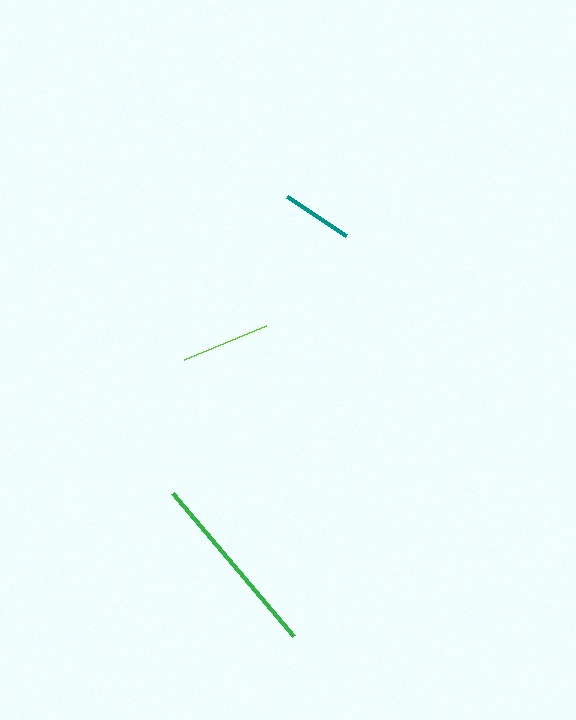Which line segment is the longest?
The green line is the longest at approximately 187 pixels.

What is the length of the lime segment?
The lime segment is approximately 89 pixels long.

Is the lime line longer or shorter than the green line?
The green line is longer than the lime line.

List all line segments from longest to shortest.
From longest to shortest: green, lime, teal.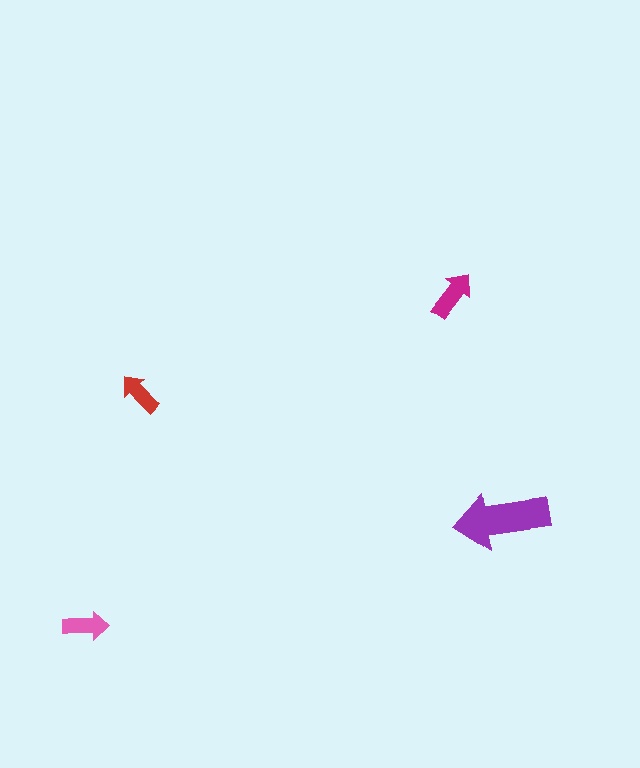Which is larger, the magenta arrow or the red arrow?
The magenta one.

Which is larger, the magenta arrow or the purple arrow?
The purple one.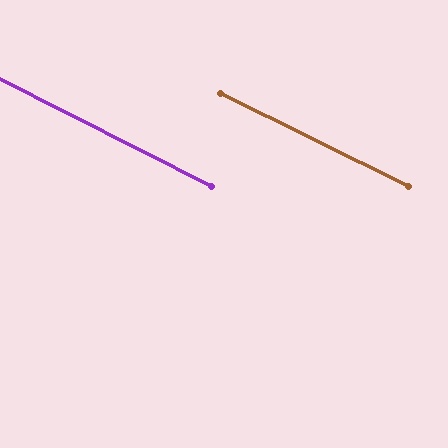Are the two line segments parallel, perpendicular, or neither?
Parallel — their directions differ by only 0.5°.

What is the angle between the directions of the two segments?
Approximately 1 degree.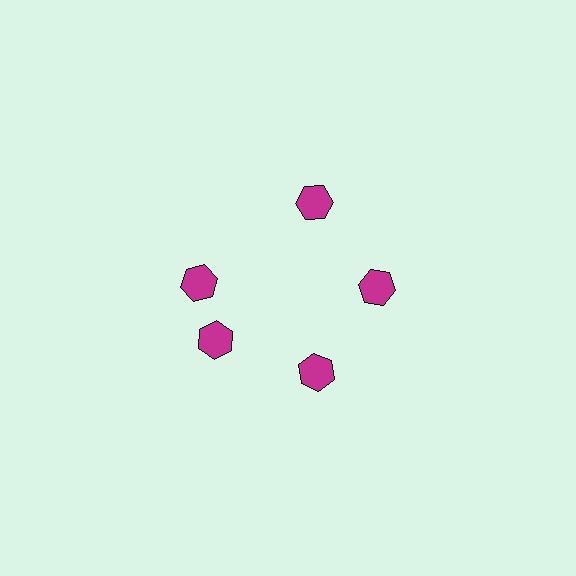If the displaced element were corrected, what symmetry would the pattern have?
It would have 5-fold rotational symmetry — the pattern would map onto itself every 72 degrees.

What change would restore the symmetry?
The symmetry would be restored by rotating it back into even spacing with its neighbors so that all 5 hexagons sit at equal angles and equal distance from the center.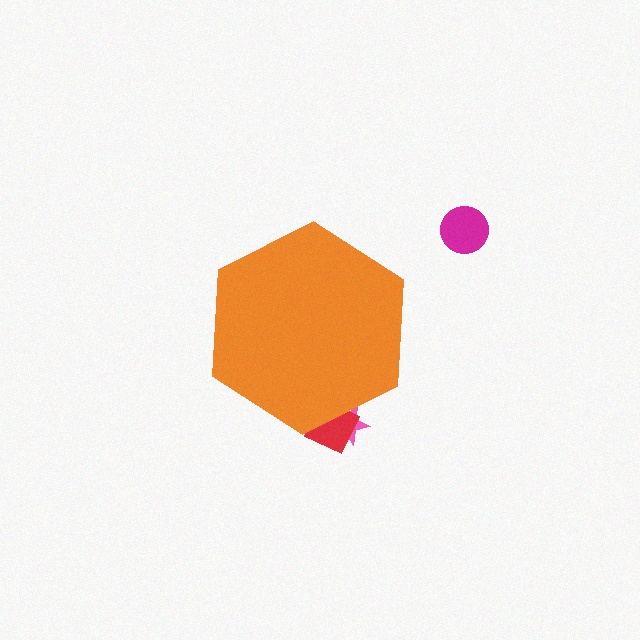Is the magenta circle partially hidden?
No, the magenta circle is fully visible.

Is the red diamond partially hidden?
Yes, the red diamond is partially hidden behind the orange hexagon.